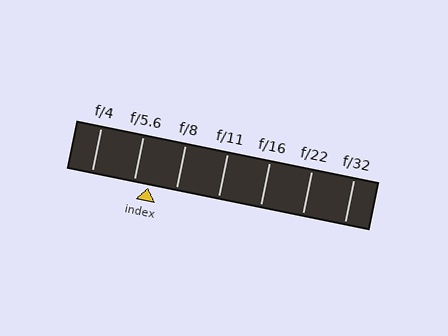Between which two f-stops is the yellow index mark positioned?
The index mark is between f/5.6 and f/8.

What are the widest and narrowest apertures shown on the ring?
The widest aperture shown is f/4 and the narrowest is f/32.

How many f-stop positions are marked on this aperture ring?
There are 7 f-stop positions marked.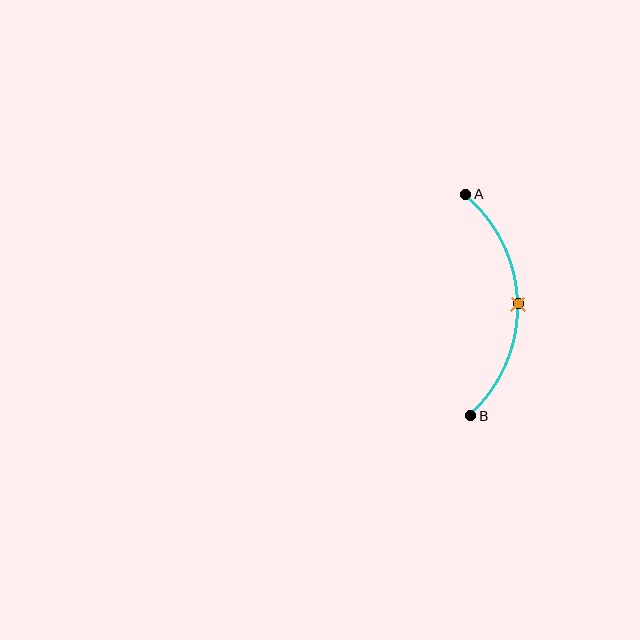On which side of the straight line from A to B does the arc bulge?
The arc bulges to the right of the straight line connecting A and B.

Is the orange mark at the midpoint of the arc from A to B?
Yes. The orange mark lies on the arc at equal arc-length from both A and B — it is the arc midpoint.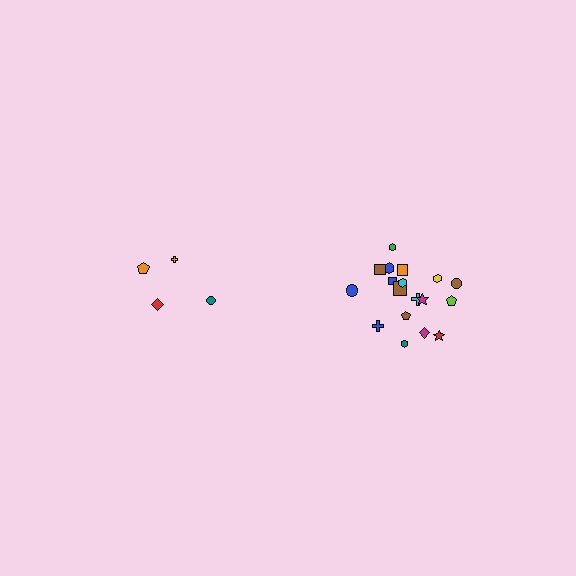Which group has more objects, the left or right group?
The right group.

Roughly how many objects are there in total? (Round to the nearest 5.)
Roughly 20 objects in total.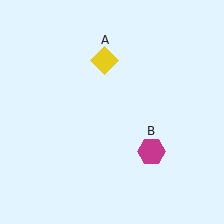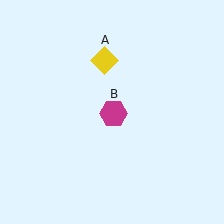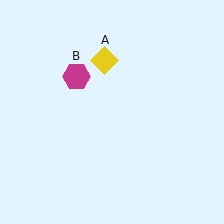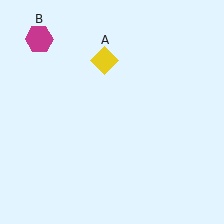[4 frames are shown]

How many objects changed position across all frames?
1 object changed position: magenta hexagon (object B).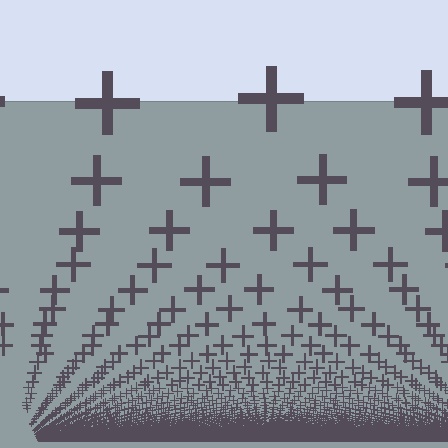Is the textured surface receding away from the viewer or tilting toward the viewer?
The surface appears to tilt toward the viewer. Texture elements get larger and sparser toward the top.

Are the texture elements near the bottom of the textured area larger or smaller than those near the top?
Smaller. The gradient is inverted — elements near the bottom are smaller and denser.